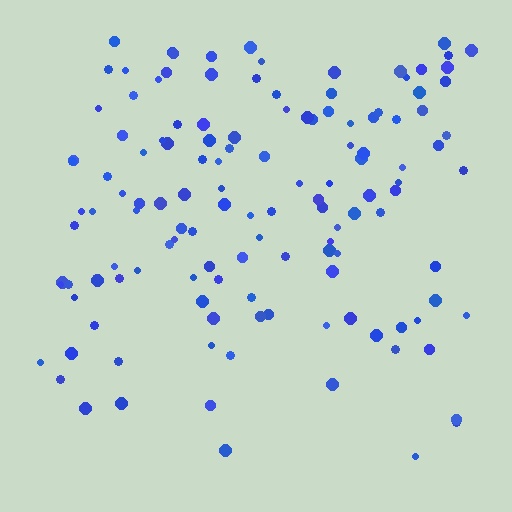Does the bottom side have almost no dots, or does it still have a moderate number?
Still a moderate number, just noticeably fewer than the top.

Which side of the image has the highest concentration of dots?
The top.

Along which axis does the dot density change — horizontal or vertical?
Vertical.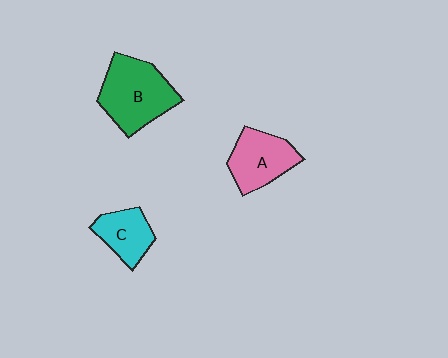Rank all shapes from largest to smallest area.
From largest to smallest: B (green), A (pink), C (cyan).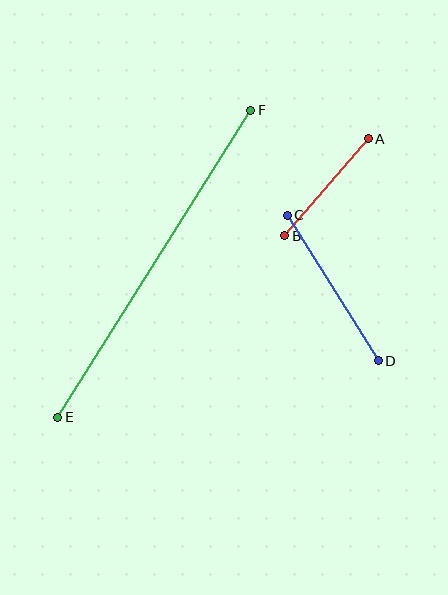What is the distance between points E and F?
The distance is approximately 363 pixels.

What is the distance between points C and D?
The distance is approximately 172 pixels.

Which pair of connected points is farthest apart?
Points E and F are farthest apart.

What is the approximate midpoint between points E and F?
The midpoint is at approximately (154, 264) pixels.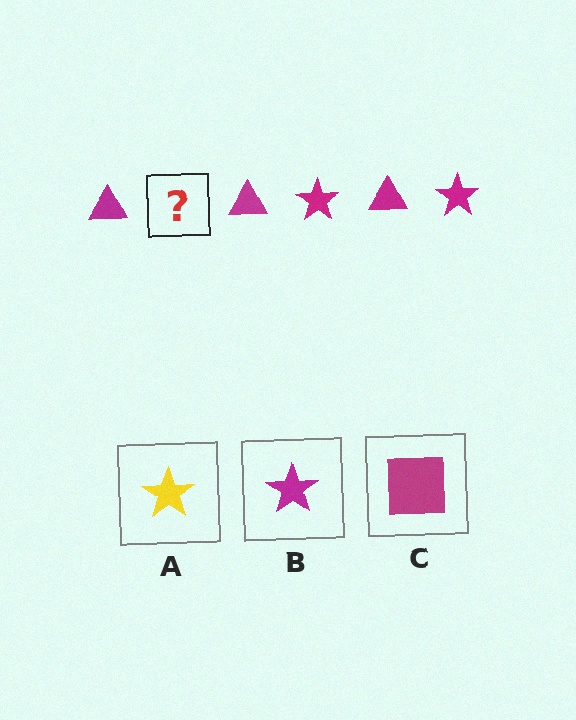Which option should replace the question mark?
Option B.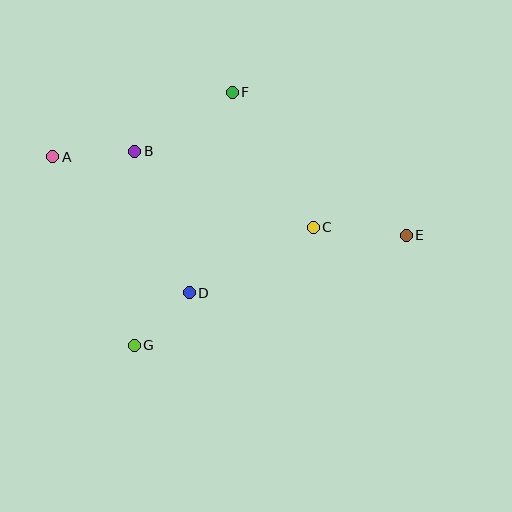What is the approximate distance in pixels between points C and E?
The distance between C and E is approximately 93 pixels.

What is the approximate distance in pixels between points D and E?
The distance between D and E is approximately 224 pixels.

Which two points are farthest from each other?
Points A and E are farthest from each other.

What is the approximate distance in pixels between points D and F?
The distance between D and F is approximately 205 pixels.